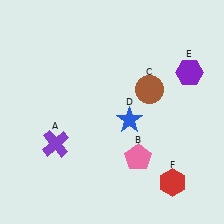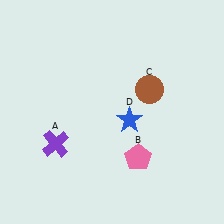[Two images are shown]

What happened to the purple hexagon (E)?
The purple hexagon (E) was removed in Image 2. It was in the top-right area of Image 1.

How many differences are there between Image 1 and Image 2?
There are 2 differences between the two images.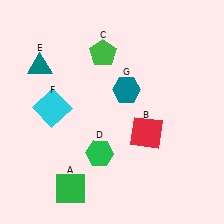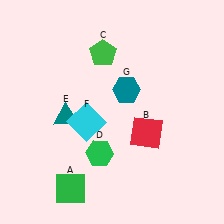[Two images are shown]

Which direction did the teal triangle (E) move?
The teal triangle (E) moved down.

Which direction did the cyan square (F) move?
The cyan square (F) moved right.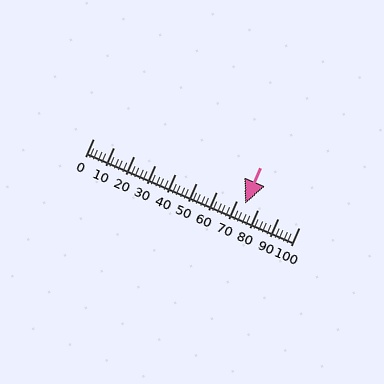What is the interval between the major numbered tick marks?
The major tick marks are spaced 10 units apart.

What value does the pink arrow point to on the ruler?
The pink arrow points to approximately 74.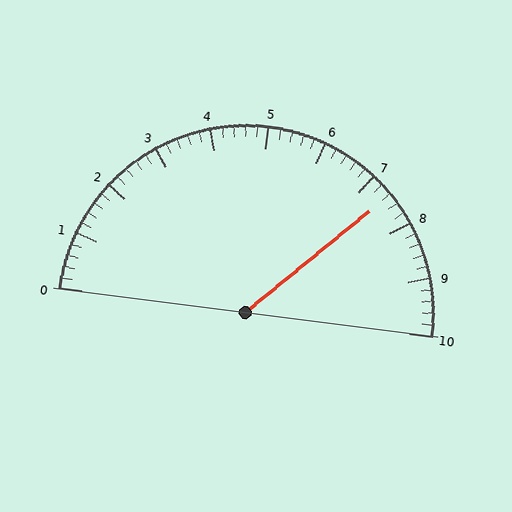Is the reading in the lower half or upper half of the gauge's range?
The reading is in the upper half of the range (0 to 10).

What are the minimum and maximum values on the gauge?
The gauge ranges from 0 to 10.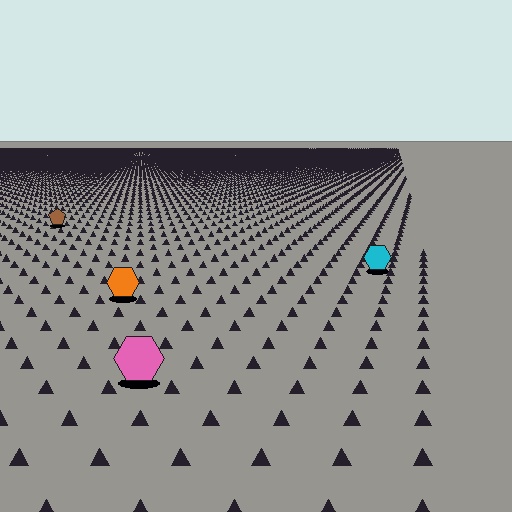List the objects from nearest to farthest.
From nearest to farthest: the pink hexagon, the orange hexagon, the cyan hexagon, the brown pentagon.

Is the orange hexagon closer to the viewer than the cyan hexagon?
Yes. The orange hexagon is closer — you can tell from the texture gradient: the ground texture is coarser near it.